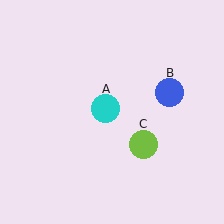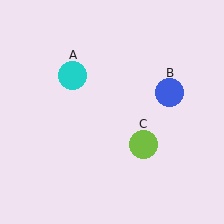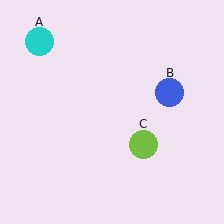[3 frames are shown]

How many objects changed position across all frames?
1 object changed position: cyan circle (object A).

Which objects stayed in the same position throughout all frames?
Blue circle (object B) and lime circle (object C) remained stationary.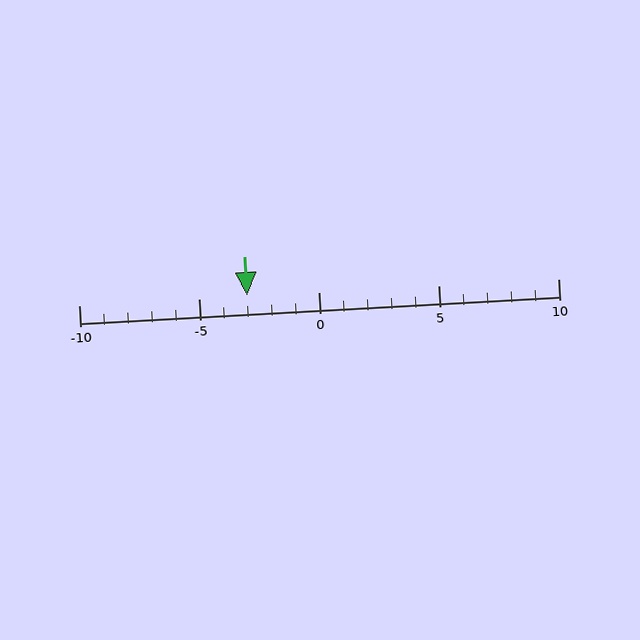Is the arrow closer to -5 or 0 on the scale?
The arrow is closer to -5.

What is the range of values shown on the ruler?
The ruler shows values from -10 to 10.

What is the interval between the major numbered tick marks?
The major tick marks are spaced 5 units apart.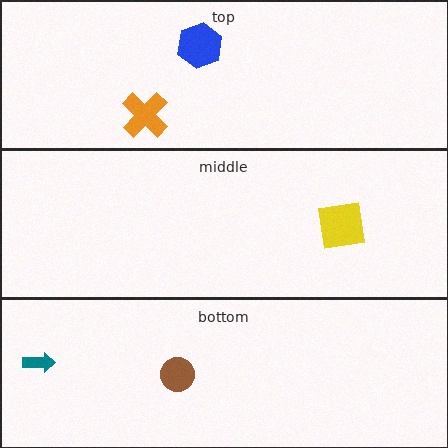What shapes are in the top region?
The orange cross, the blue hexagon.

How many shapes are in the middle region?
1.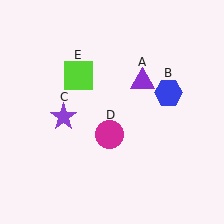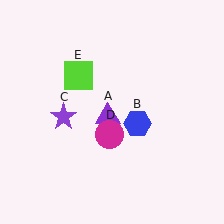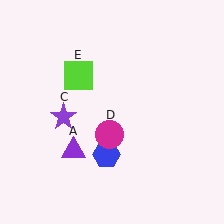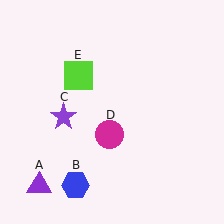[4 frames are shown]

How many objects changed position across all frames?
2 objects changed position: purple triangle (object A), blue hexagon (object B).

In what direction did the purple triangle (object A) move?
The purple triangle (object A) moved down and to the left.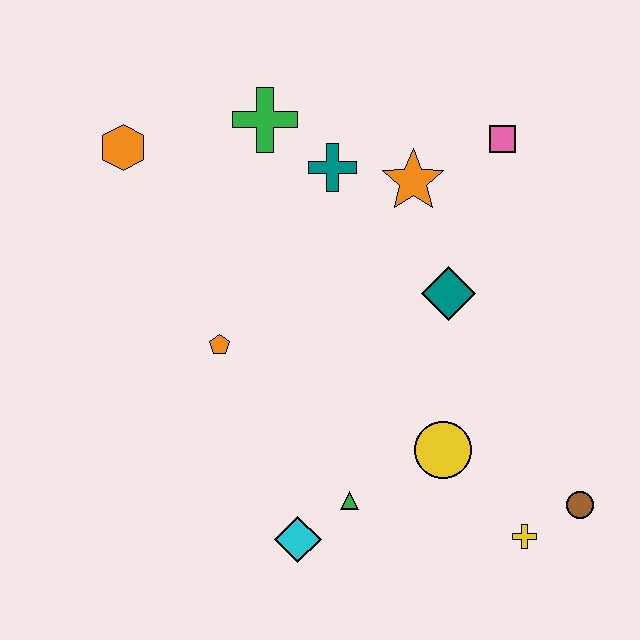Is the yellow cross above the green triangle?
No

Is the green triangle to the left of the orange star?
Yes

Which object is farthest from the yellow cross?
The orange hexagon is farthest from the yellow cross.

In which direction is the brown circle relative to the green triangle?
The brown circle is to the right of the green triangle.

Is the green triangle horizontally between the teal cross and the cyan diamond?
No